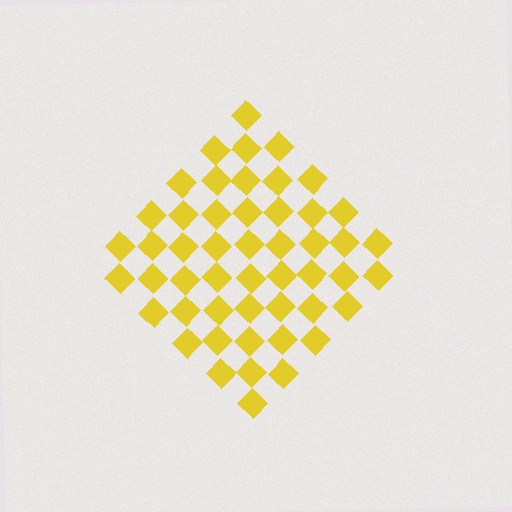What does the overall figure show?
The overall figure shows a diamond.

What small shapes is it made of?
It is made of small diamonds.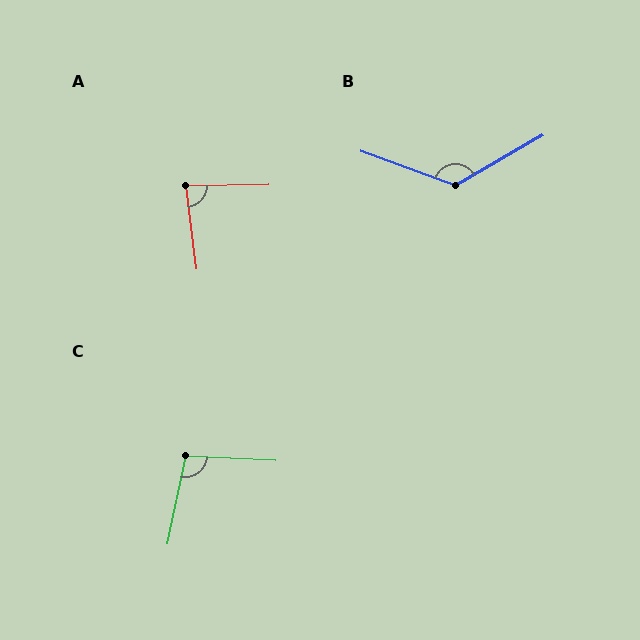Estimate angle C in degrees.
Approximately 99 degrees.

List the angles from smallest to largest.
A (84°), C (99°), B (130°).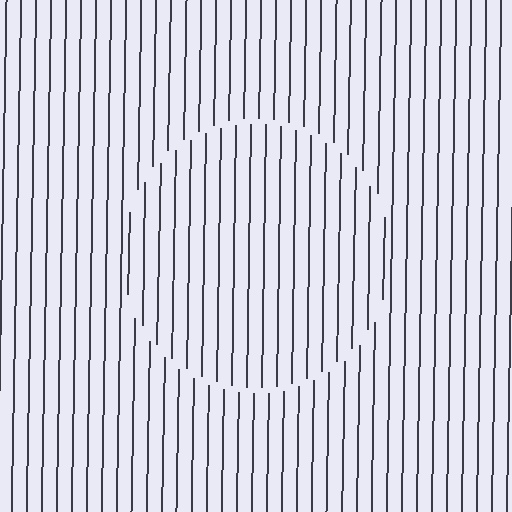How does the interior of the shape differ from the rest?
The interior of the shape contains the same grating, shifted by half a period — the contour is defined by the phase discontinuity where line-ends from the inner and outer gratings abut.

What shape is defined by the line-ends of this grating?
An illusory circle. The interior of the shape contains the same grating, shifted by half a period — the contour is defined by the phase discontinuity where line-ends from the inner and outer gratings abut.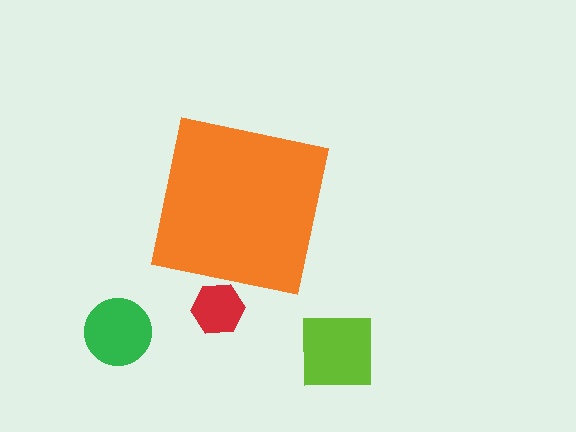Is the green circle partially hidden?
No, the green circle is fully visible.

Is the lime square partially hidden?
No, the lime square is fully visible.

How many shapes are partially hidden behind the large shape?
1 shape is partially hidden.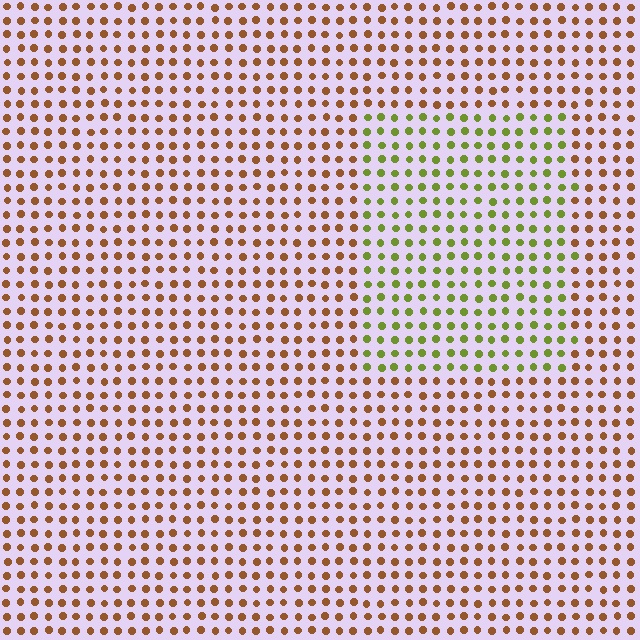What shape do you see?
I see a rectangle.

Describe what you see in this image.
The image is filled with small brown elements in a uniform arrangement. A rectangle-shaped region is visible where the elements are tinted to a slightly different hue, forming a subtle color boundary.